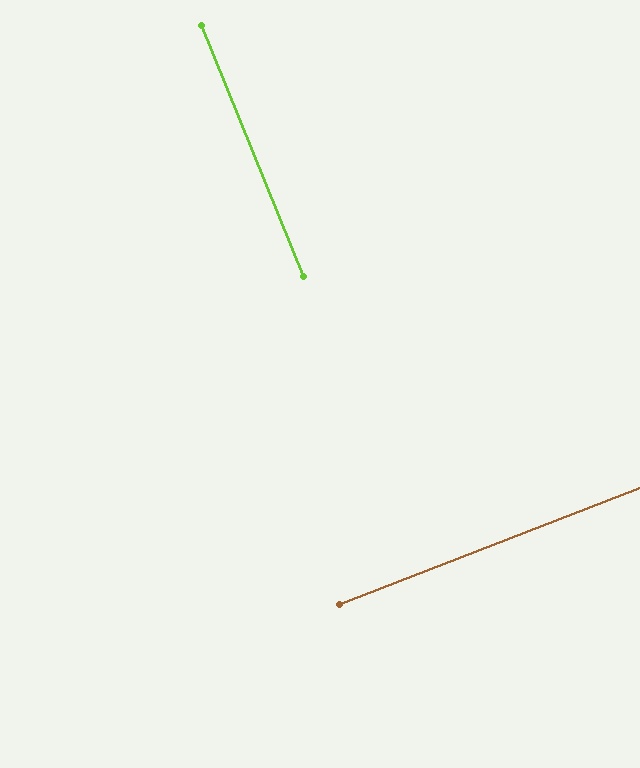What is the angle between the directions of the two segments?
Approximately 89 degrees.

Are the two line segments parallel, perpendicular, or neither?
Perpendicular — they meet at approximately 89°.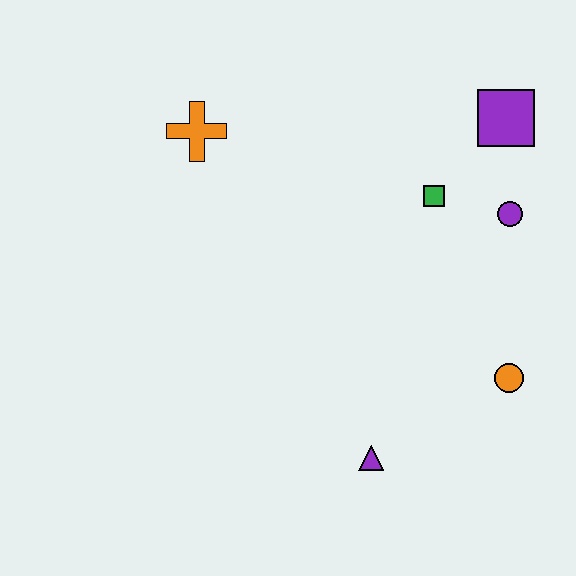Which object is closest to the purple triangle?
The orange circle is closest to the purple triangle.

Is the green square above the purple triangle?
Yes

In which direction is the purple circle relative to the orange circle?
The purple circle is above the orange circle.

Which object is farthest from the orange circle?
The orange cross is farthest from the orange circle.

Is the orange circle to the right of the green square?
Yes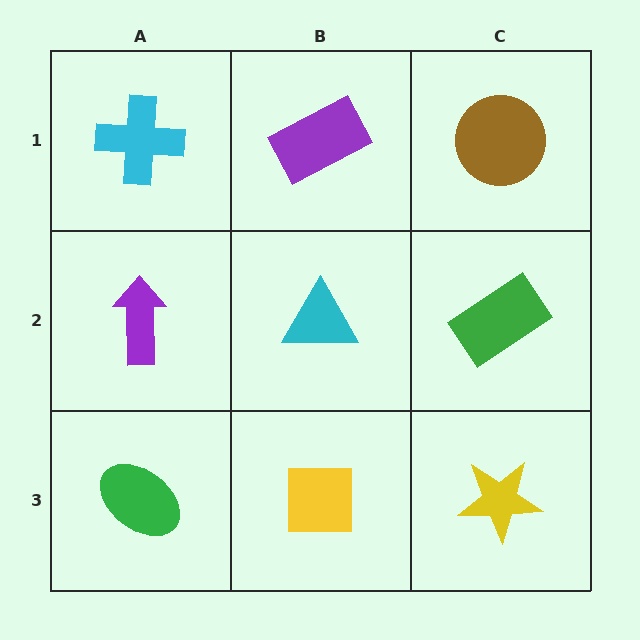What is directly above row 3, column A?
A purple arrow.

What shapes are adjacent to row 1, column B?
A cyan triangle (row 2, column B), a cyan cross (row 1, column A), a brown circle (row 1, column C).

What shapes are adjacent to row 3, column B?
A cyan triangle (row 2, column B), a green ellipse (row 3, column A), a yellow star (row 3, column C).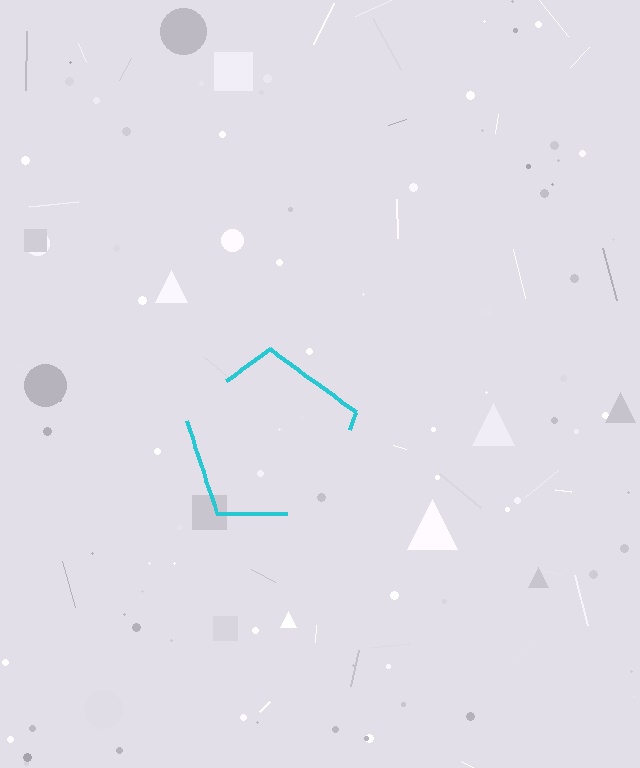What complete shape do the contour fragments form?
The contour fragments form a pentagon.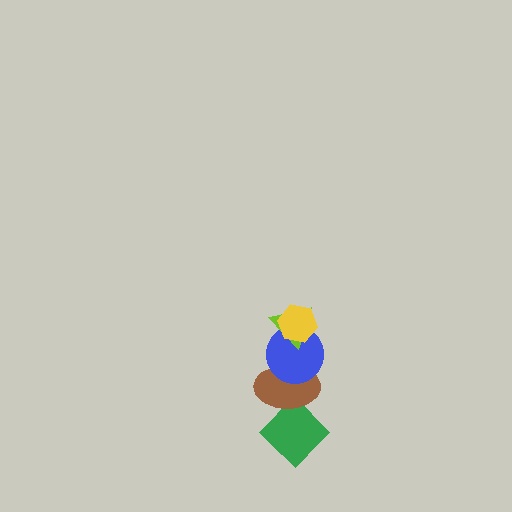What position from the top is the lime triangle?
The lime triangle is 2nd from the top.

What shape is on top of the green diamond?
The brown ellipse is on top of the green diamond.